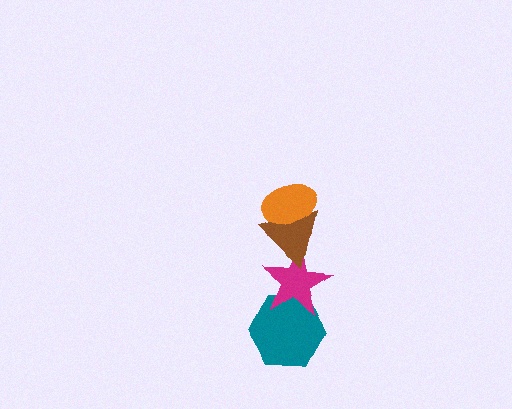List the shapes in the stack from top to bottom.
From top to bottom: the orange ellipse, the brown triangle, the magenta star, the teal hexagon.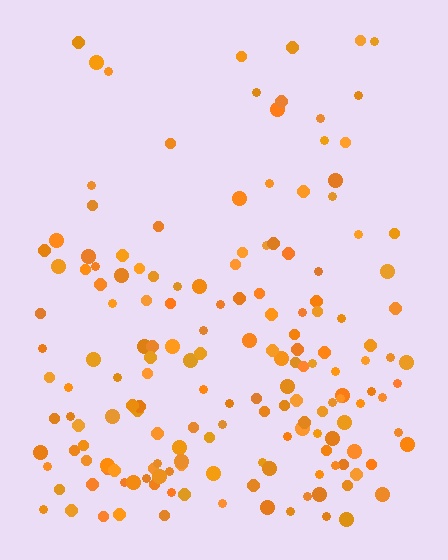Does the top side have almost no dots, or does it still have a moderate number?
Still a moderate number, just noticeably fewer than the bottom.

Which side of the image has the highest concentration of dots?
The bottom.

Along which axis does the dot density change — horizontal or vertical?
Vertical.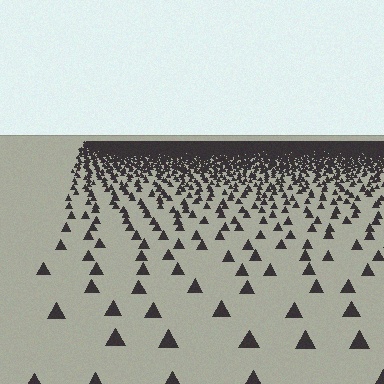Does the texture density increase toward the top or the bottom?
Density increases toward the top.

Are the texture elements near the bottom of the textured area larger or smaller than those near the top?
Larger. Near the bottom, elements are closer to the viewer and appear at a bigger on-screen size.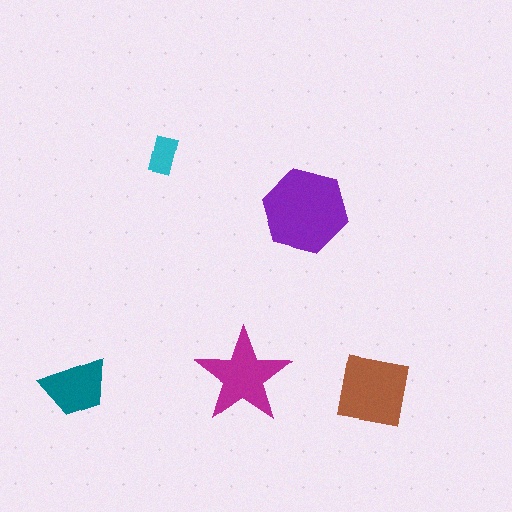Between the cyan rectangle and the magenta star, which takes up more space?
The magenta star.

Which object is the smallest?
The cyan rectangle.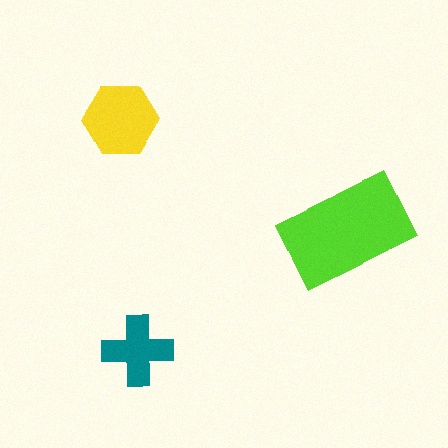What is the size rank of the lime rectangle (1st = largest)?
1st.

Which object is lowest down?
The teal cross is bottommost.